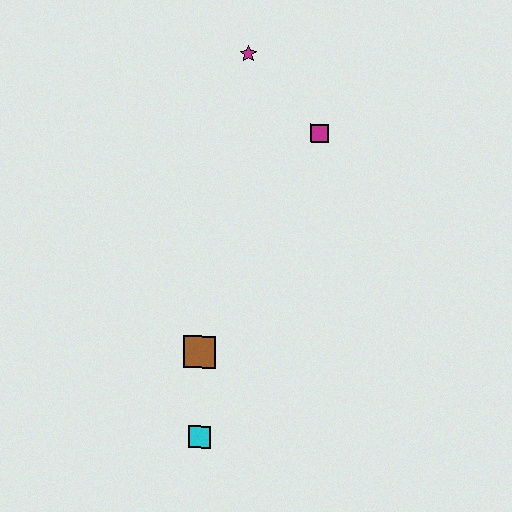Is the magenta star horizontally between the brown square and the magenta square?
Yes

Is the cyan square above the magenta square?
No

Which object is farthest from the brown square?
The magenta star is farthest from the brown square.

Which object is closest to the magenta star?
The magenta square is closest to the magenta star.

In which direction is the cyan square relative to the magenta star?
The cyan square is below the magenta star.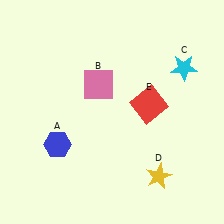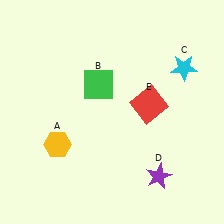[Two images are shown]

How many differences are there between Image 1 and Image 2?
There are 3 differences between the two images.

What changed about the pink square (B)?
In Image 1, B is pink. In Image 2, it changed to green.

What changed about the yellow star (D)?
In Image 1, D is yellow. In Image 2, it changed to purple.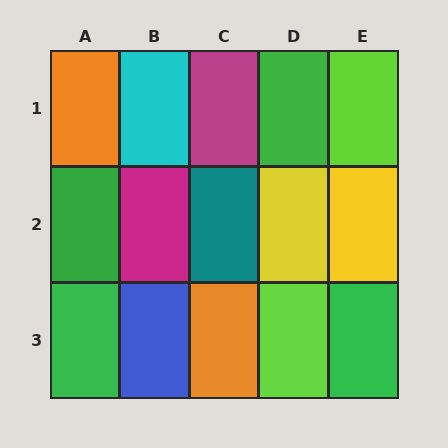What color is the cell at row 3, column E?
Green.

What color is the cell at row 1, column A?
Orange.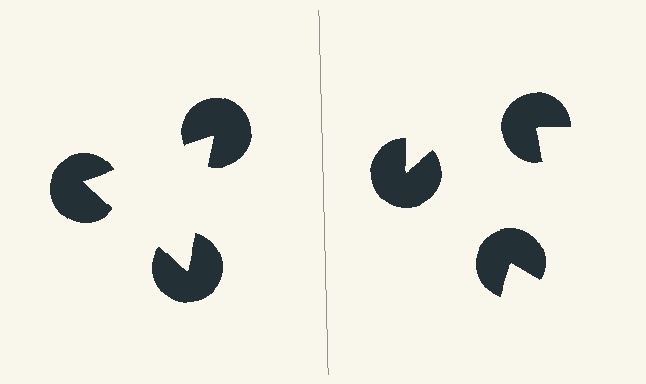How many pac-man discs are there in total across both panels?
6 — 3 on each side.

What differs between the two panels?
The pac-man discs are positioned identically on both sides; only the wedge orientations differ. On the left they align to a triangle; on the right they are misaligned.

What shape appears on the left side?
An illusory triangle.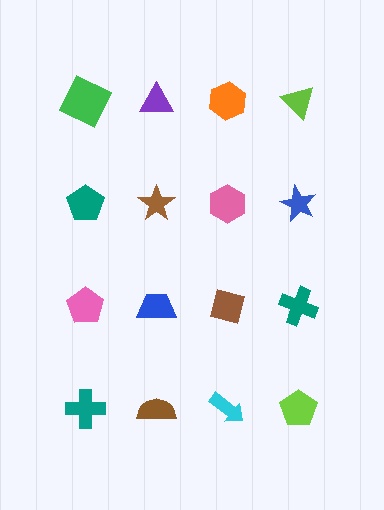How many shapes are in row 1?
4 shapes.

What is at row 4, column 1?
A teal cross.